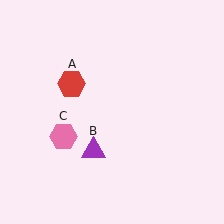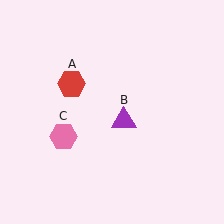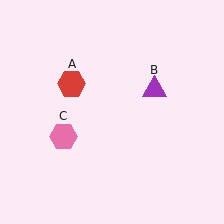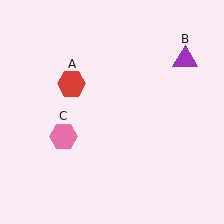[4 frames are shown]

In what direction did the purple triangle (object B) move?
The purple triangle (object B) moved up and to the right.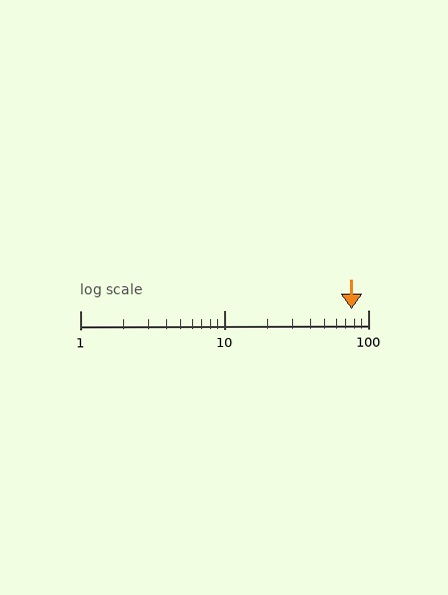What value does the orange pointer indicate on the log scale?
The pointer indicates approximately 77.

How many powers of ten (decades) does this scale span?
The scale spans 2 decades, from 1 to 100.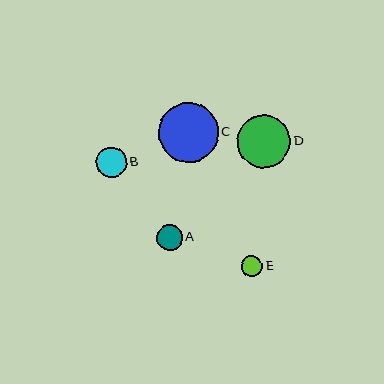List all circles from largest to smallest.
From largest to smallest: C, D, B, A, E.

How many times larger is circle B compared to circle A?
Circle B is approximately 1.2 times the size of circle A.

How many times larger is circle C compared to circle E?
Circle C is approximately 2.8 times the size of circle E.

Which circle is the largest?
Circle C is the largest with a size of approximately 60 pixels.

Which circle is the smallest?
Circle E is the smallest with a size of approximately 21 pixels.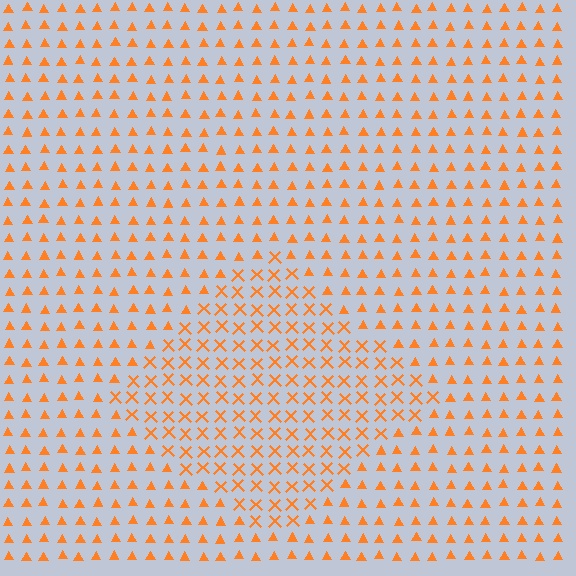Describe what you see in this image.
The image is filled with small orange elements arranged in a uniform grid. A diamond-shaped region contains X marks, while the surrounding area contains triangles. The boundary is defined purely by the change in element shape.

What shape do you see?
I see a diamond.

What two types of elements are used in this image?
The image uses X marks inside the diamond region and triangles outside it.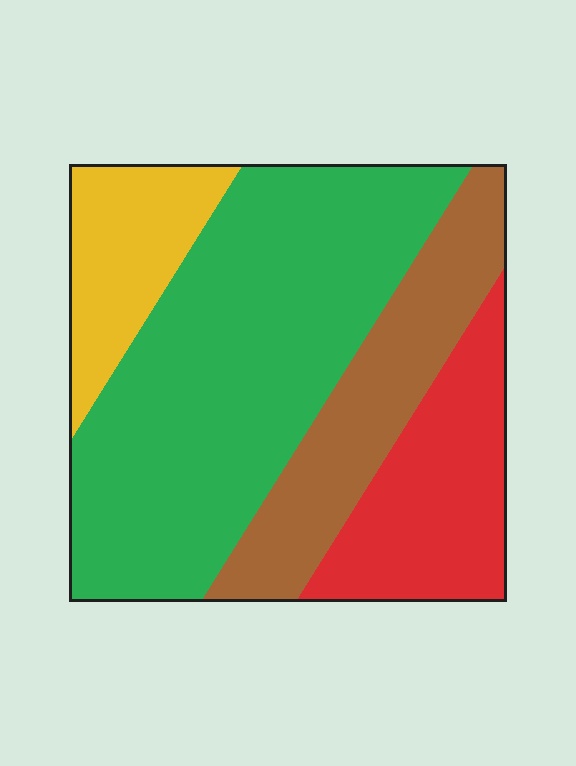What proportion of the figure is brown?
Brown covers roughly 20% of the figure.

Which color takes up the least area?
Yellow, at roughly 15%.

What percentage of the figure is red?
Red takes up between a sixth and a third of the figure.